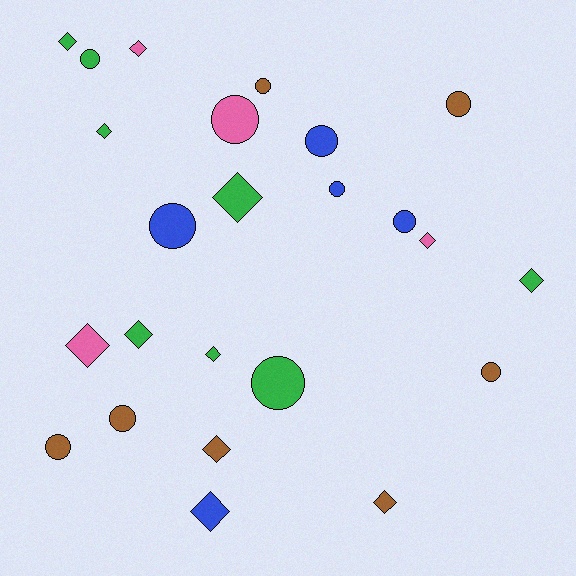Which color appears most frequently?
Green, with 8 objects.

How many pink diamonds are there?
There are 3 pink diamonds.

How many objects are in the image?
There are 24 objects.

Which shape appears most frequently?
Diamond, with 12 objects.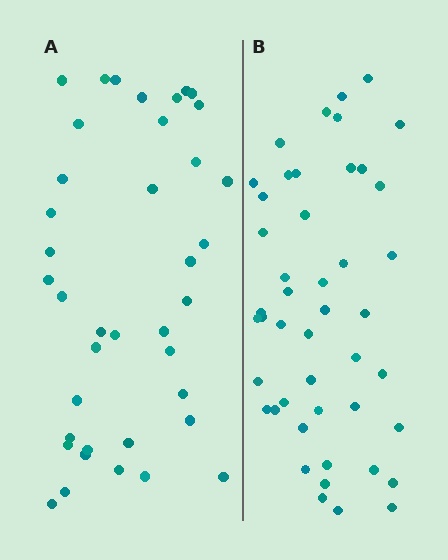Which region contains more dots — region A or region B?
Region B (the right region) has more dots.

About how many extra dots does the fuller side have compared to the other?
Region B has roughly 8 or so more dots than region A.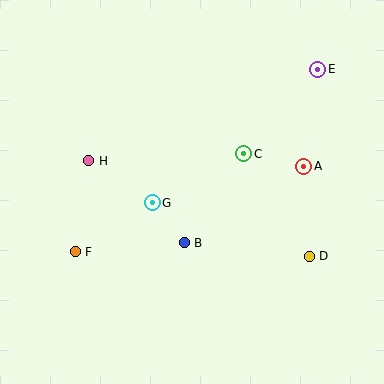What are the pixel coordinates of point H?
Point H is at (89, 161).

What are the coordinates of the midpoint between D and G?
The midpoint between D and G is at (231, 229).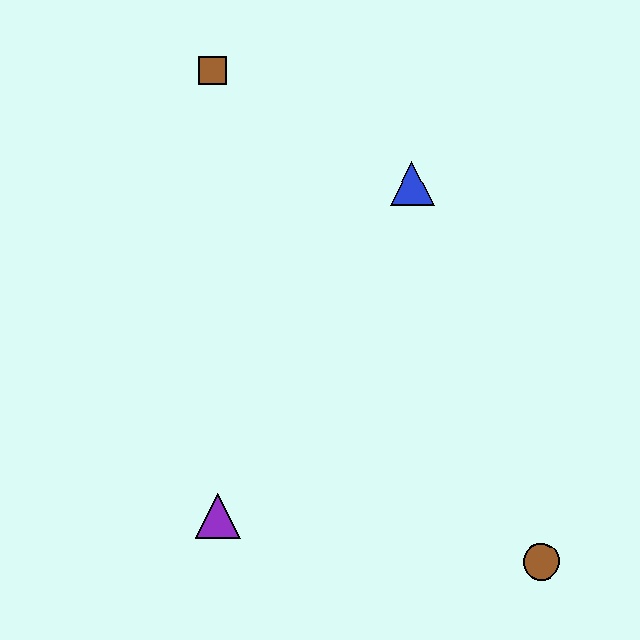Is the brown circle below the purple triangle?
Yes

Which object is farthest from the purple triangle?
The brown square is farthest from the purple triangle.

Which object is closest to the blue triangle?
The brown square is closest to the blue triangle.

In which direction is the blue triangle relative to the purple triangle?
The blue triangle is above the purple triangle.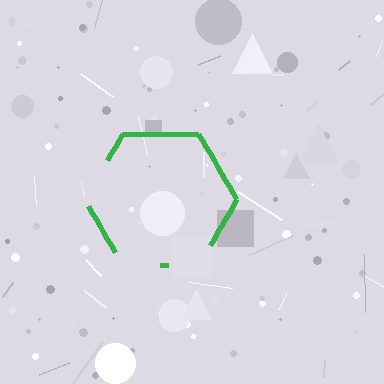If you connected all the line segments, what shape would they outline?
They would outline a hexagon.